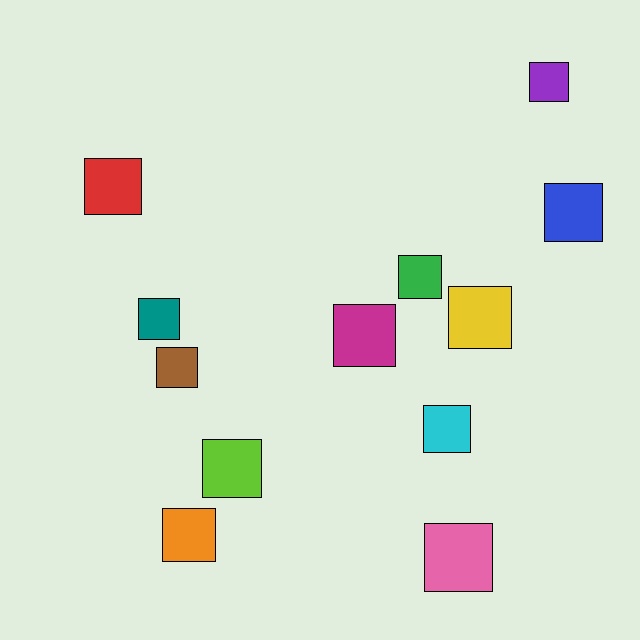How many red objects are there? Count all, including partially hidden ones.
There is 1 red object.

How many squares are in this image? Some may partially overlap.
There are 12 squares.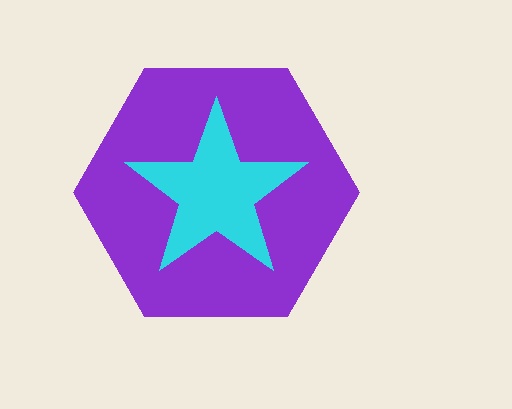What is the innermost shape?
The cyan star.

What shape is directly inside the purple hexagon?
The cyan star.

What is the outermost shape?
The purple hexagon.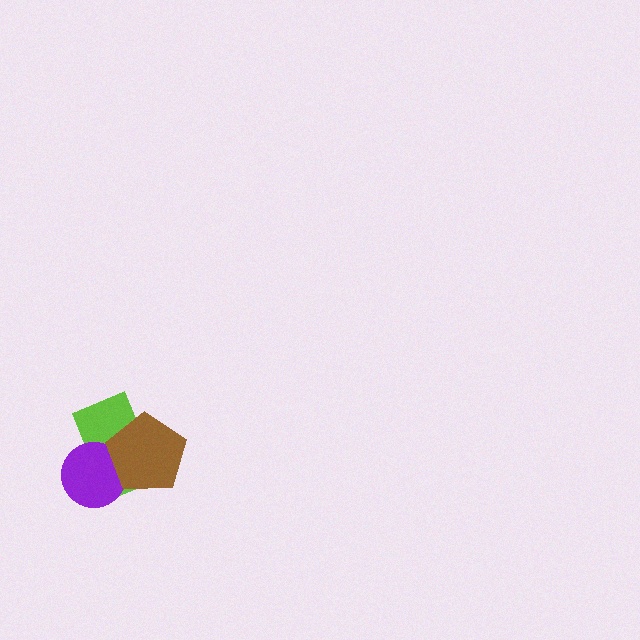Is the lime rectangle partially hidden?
Yes, it is partially covered by another shape.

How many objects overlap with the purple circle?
2 objects overlap with the purple circle.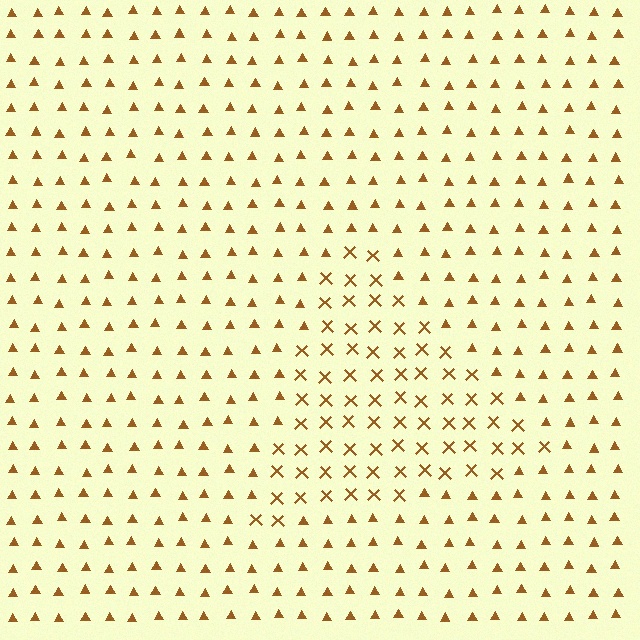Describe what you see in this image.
The image is filled with small brown elements arranged in a uniform grid. A triangle-shaped region contains X marks, while the surrounding area contains triangles. The boundary is defined purely by the change in element shape.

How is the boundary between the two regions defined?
The boundary is defined by a change in element shape: X marks inside vs. triangles outside. All elements share the same color and spacing.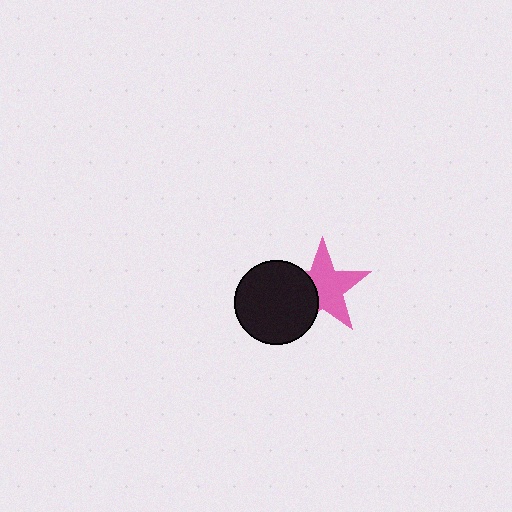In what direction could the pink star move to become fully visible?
The pink star could move right. That would shift it out from behind the black circle entirely.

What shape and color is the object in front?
The object in front is a black circle.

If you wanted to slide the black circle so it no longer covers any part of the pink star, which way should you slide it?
Slide it left — that is the most direct way to separate the two shapes.